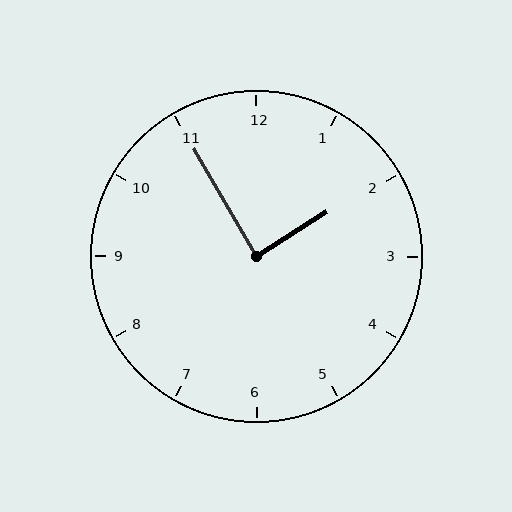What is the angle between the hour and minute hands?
Approximately 88 degrees.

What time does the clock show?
1:55.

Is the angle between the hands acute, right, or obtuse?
It is right.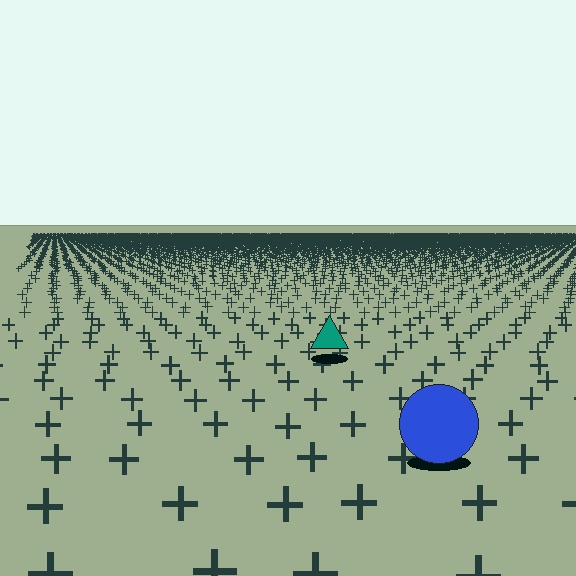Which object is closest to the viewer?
The blue circle is closest. The texture marks near it are larger and more spread out.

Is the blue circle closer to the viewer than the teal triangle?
Yes. The blue circle is closer — you can tell from the texture gradient: the ground texture is coarser near it.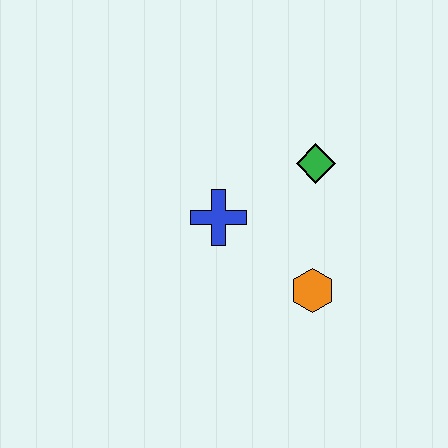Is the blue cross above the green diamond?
No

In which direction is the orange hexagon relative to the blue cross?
The orange hexagon is to the right of the blue cross.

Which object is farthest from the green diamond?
The orange hexagon is farthest from the green diamond.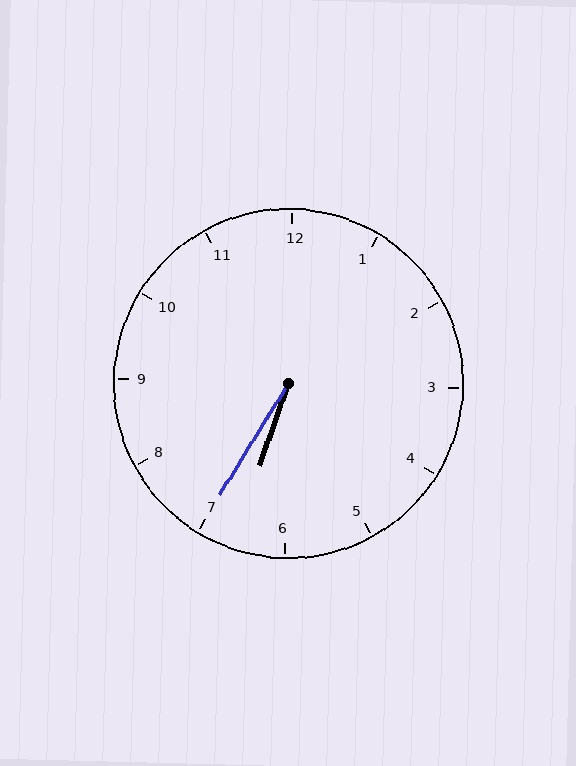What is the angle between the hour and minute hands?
Approximately 12 degrees.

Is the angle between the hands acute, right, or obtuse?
It is acute.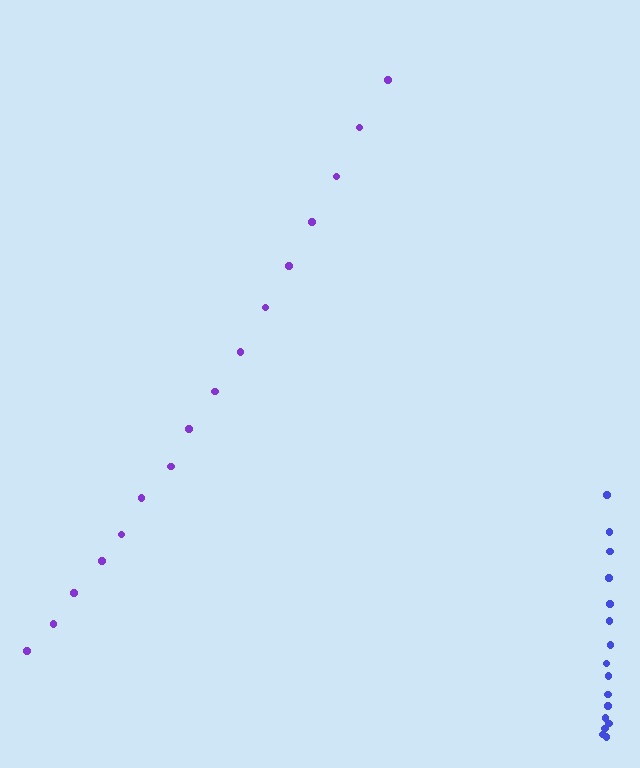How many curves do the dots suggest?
There are 2 distinct paths.